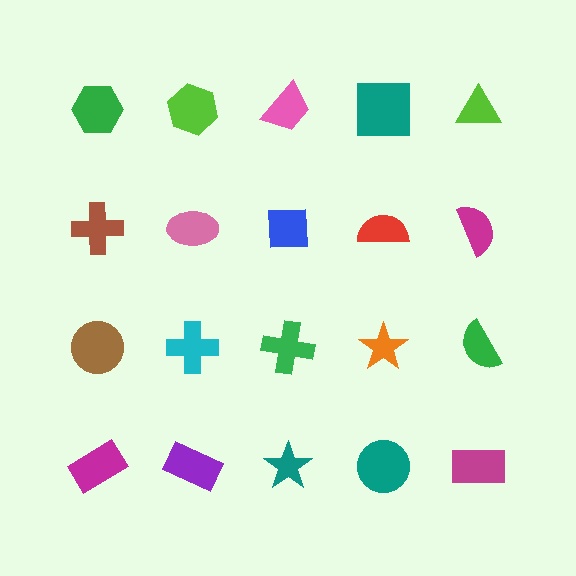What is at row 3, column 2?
A cyan cross.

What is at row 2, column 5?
A magenta semicircle.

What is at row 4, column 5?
A magenta rectangle.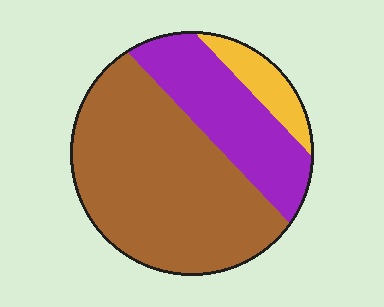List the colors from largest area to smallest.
From largest to smallest: brown, purple, yellow.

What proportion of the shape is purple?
Purple takes up about one quarter (1/4) of the shape.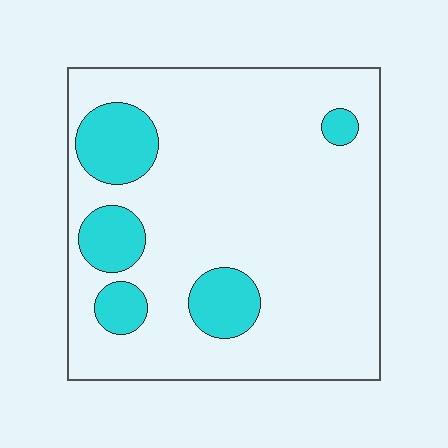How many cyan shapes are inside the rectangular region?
5.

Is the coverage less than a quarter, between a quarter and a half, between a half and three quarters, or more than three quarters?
Less than a quarter.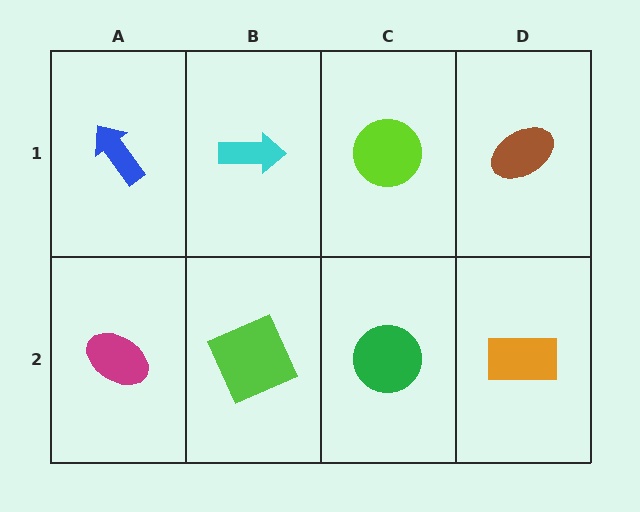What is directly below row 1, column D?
An orange rectangle.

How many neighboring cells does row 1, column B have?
3.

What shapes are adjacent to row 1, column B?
A lime square (row 2, column B), a blue arrow (row 1, column A), a lime circle (row 1, column C).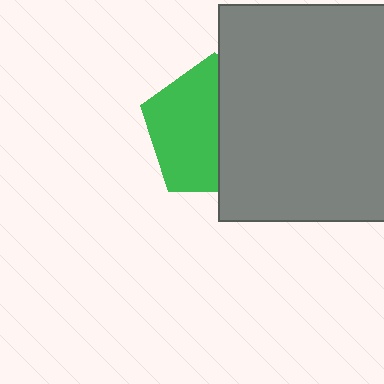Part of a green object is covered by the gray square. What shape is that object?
It is a pentagon.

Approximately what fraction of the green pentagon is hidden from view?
Roughly 47% of the green pentagon is hidden behind the gray square.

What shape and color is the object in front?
The object in front is a gray square.